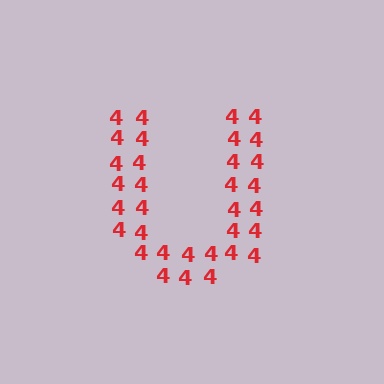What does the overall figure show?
The overall figure shows the letter U.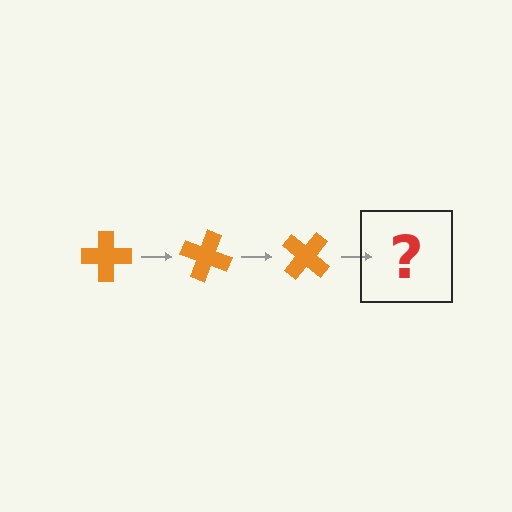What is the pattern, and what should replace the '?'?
The pattern is that the cross rotates 20 degrees each step. The '?' should be an orange cross rotated 60 degrees.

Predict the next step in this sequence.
The next step is an orange cross rotated 60 degrees.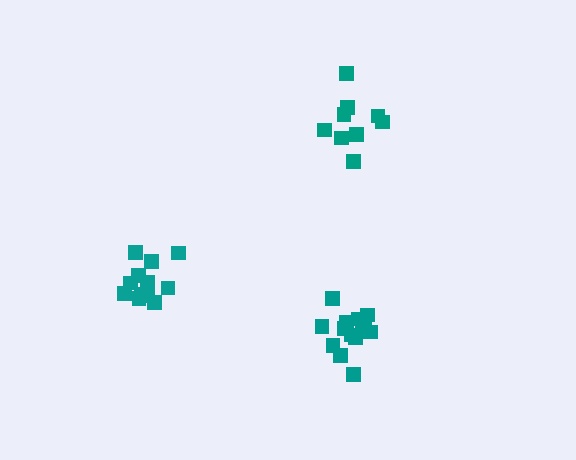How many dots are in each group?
Group 1: 12 dots, Group 2: 14 dots, Group 3: 9 dots (35 total).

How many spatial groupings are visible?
There are 3 spatial groupings.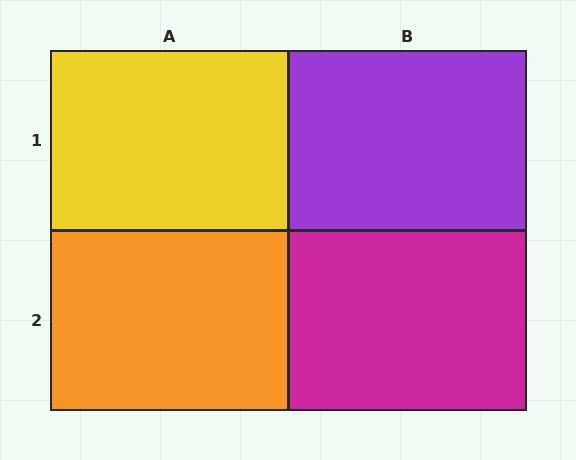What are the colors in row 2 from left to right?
Orange, magenta.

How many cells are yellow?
1 cell is yellow.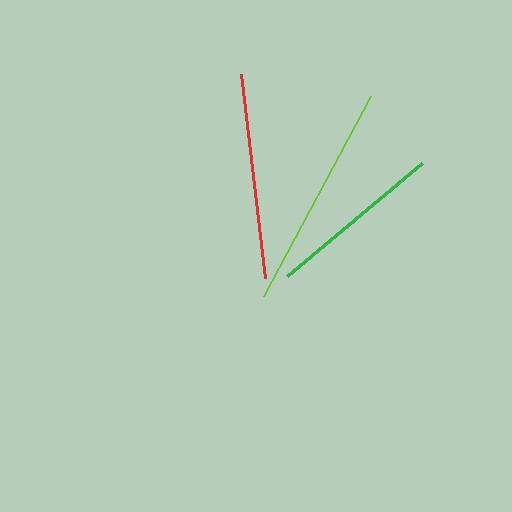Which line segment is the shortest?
The green line is the shortest at approximately 176 pixels.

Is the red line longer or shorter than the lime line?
The lime line is longer than the red line.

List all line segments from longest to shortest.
From longest to shortest: lime, red, green.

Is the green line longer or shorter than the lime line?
The lime line is longer than the green line.